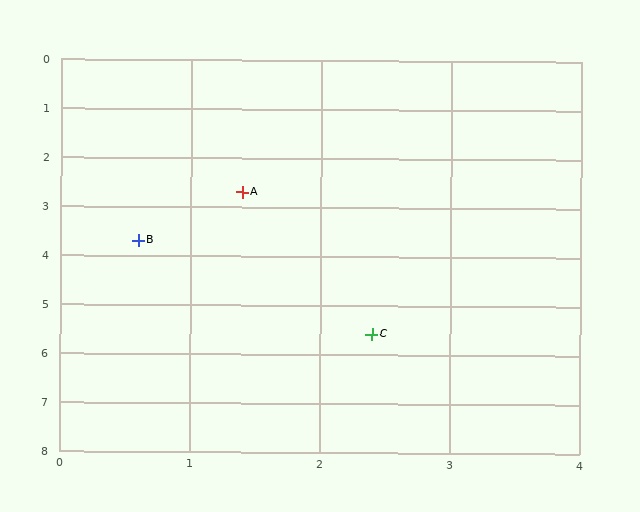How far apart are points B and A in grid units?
Points B and A are about 1.3 grid units apart.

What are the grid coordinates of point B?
Point B is at approximately (0.6, 3.7).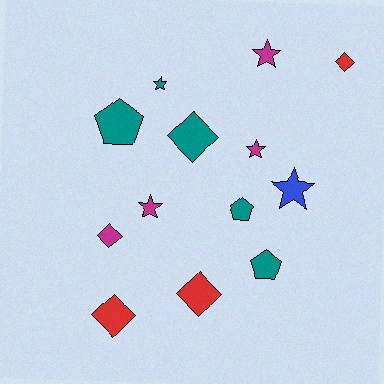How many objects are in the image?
There are 13 objects.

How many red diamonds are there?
There are 3 red diamonds.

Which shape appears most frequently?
Star, with 5 objects.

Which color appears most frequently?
Teal, with 5 objects.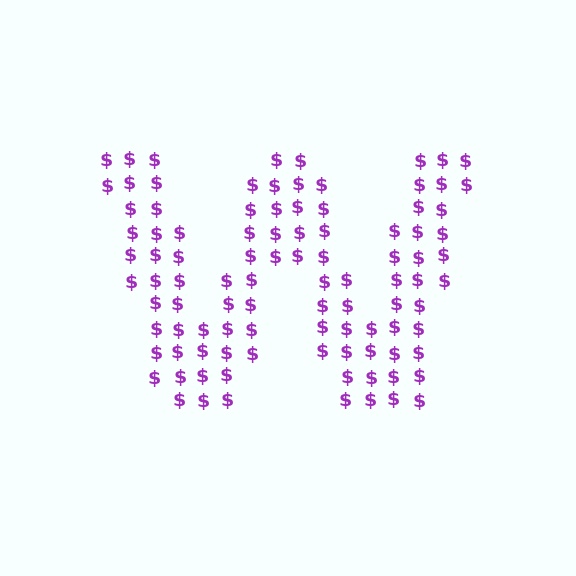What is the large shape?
The large shape is the letter W.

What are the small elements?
The small elements are dollar signs.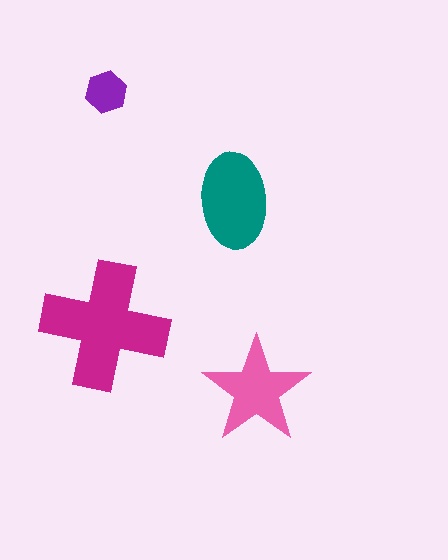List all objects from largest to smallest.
The magenta cross, the teal ellipse, the pink star, the purple hexagon.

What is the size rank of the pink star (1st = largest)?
3rd.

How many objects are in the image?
There are 4 objects in the image.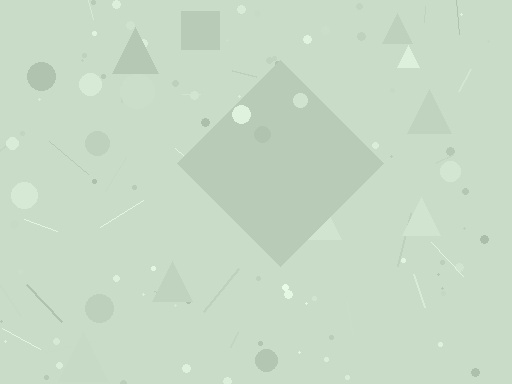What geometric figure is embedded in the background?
A diamond is embedded in the background.